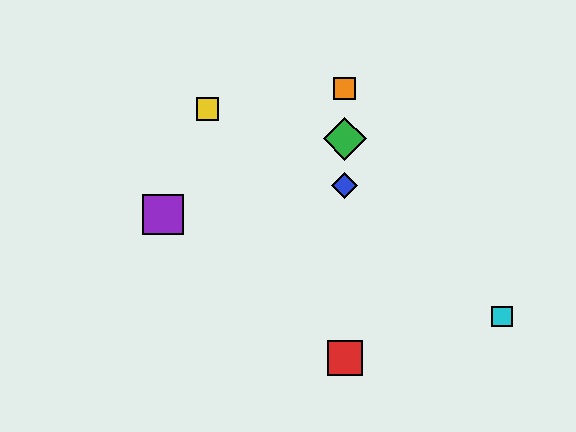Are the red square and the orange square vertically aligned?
Yes, both are at x≈345.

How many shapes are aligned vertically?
4 shapes (the red square, the blue diamond, the green diamond, the orange square) are aligned vertically.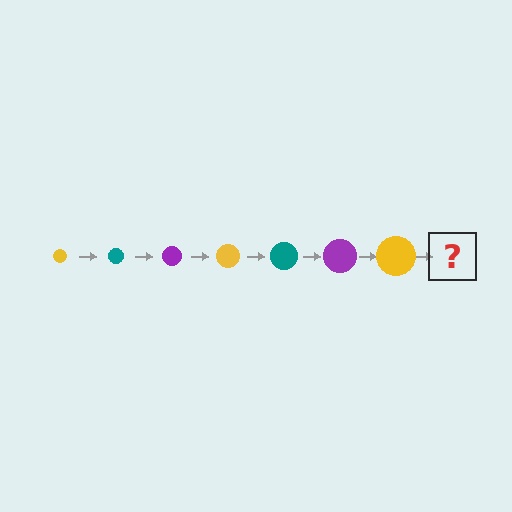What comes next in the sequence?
The next element should be a teal circle, larger than the previous one.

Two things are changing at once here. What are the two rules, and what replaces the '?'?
The two rules are that the circle grows larger each step and the color cycles through yellow, teal, and purple. The '?' should be a teal circle, larger than the previous one.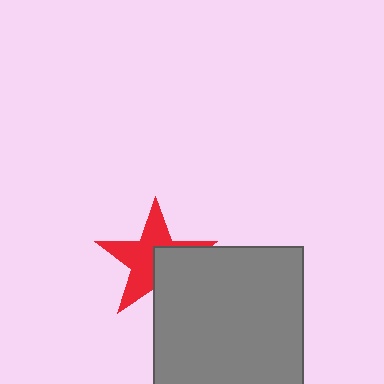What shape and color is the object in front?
The object in front is a gray square.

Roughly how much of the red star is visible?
About half of it is visible (roughly 60%).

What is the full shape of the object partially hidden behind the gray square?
The partially hidden object is a red star.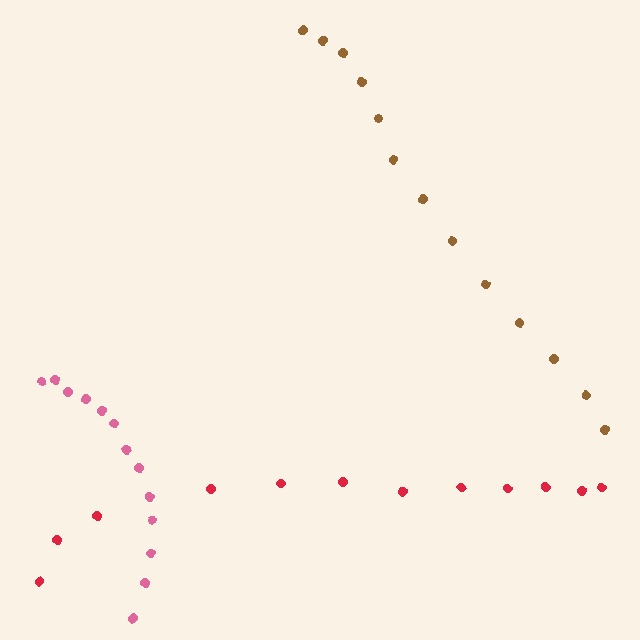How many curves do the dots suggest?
There are 3 distinct paths.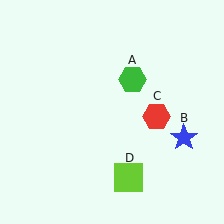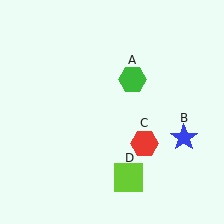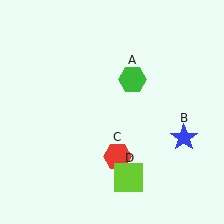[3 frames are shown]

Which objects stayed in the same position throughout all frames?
Green hexagon (object A) and blue star (object B) and lime square (object D) remained stationary.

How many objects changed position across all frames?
1 object changed position: red hexagon (object C).